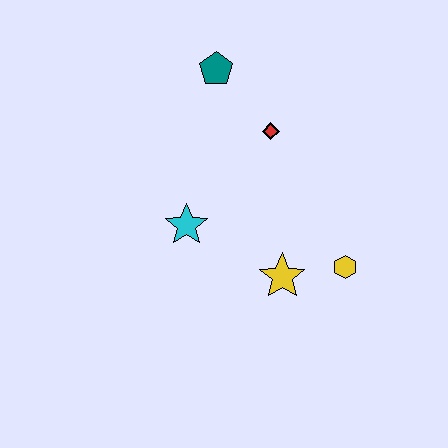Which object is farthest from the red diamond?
The yellow hexagon is farthest from the red diamond.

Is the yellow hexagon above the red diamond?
No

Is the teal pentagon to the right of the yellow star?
No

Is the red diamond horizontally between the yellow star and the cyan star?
Yes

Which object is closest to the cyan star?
The yellow star is closest to the cyan star.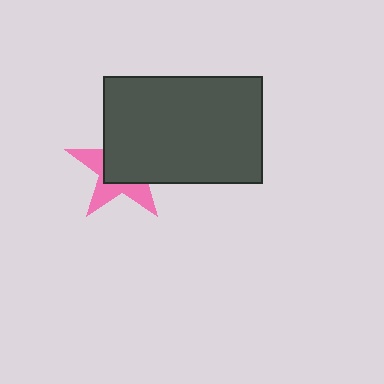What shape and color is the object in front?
The object in front is a dark gray rectangle.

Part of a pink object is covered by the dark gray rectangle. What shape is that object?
It is a star.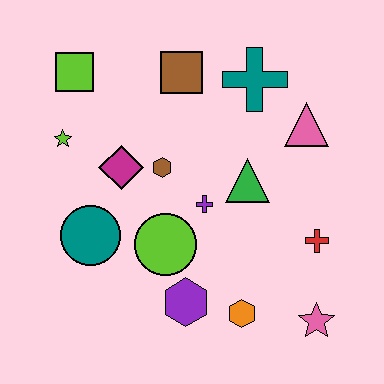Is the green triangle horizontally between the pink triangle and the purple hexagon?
Yes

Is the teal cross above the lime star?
Yes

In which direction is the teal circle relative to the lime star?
The teal circle is below the lime star.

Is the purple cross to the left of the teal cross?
Yes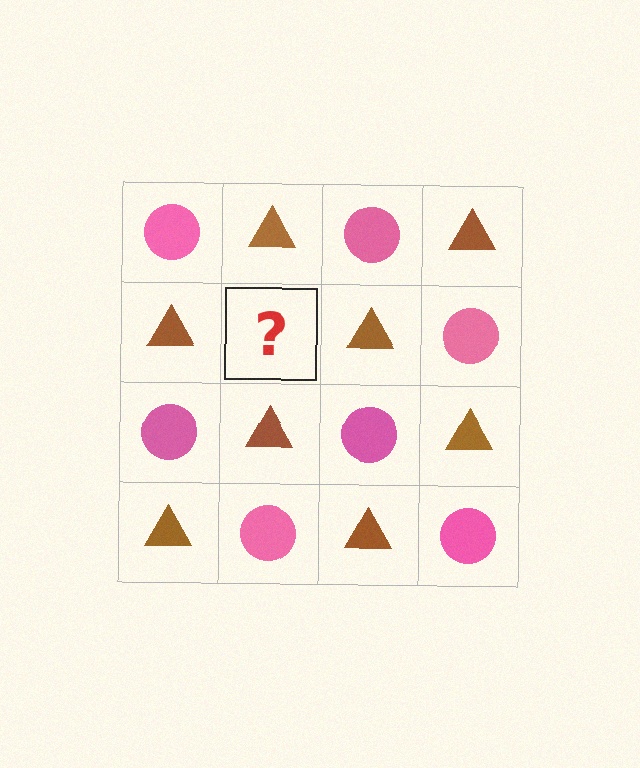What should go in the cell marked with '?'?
The missing cell should contain a pink circle.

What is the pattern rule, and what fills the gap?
The rule is that it alternates pink circle and brown triangle in a checkerboard pattern. The gap should be filled with a pink circle.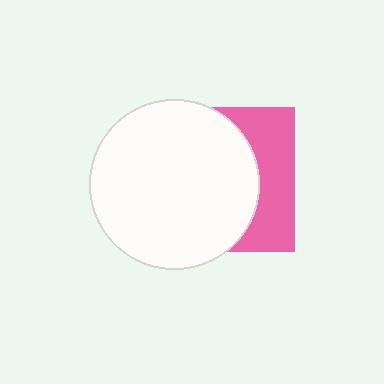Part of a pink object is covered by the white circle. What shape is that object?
It is a square.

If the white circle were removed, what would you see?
You would see the complete pink square.